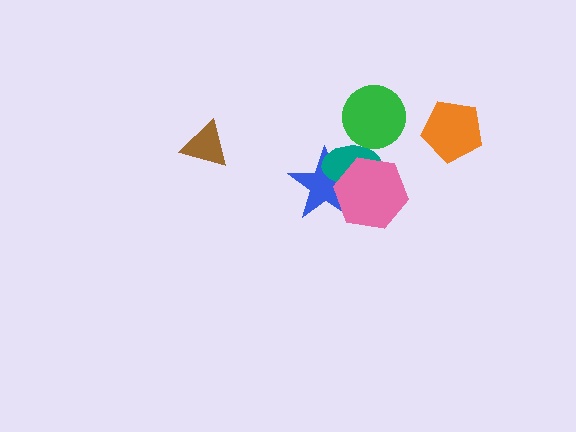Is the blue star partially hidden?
Yes, it is partially covered by another shape.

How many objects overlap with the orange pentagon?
0 objects overlap with the orange pentagon.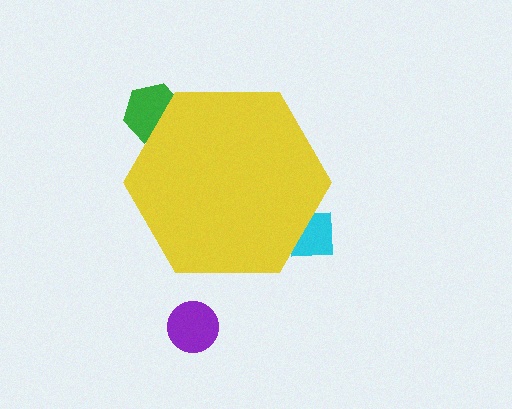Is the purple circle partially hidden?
No, the purple circle is fully visible.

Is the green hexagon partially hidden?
Yes, the green hexagon is partially hidden behind the yellow hexagon.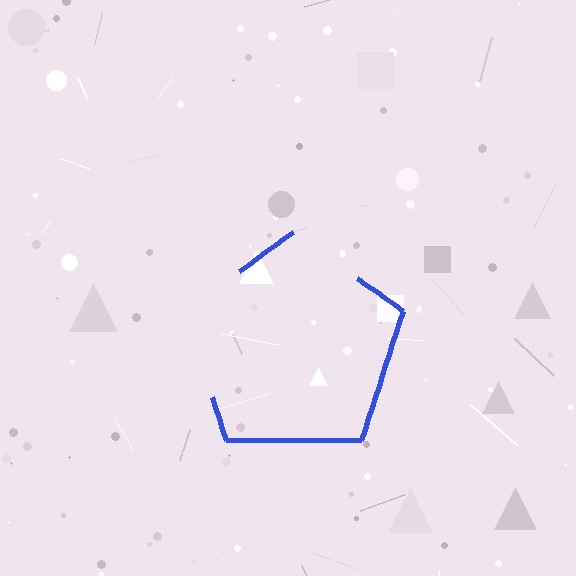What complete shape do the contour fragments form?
The contour fragments form a pentagon.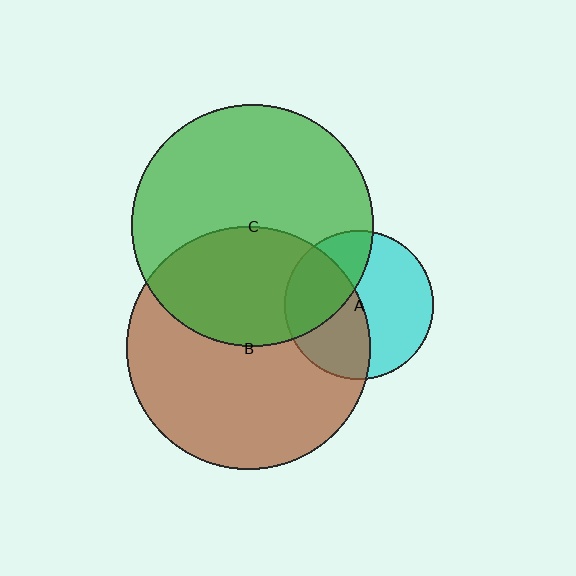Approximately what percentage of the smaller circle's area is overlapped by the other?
Approximately 45%.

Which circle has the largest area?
Circle B (brown).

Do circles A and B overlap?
Yes.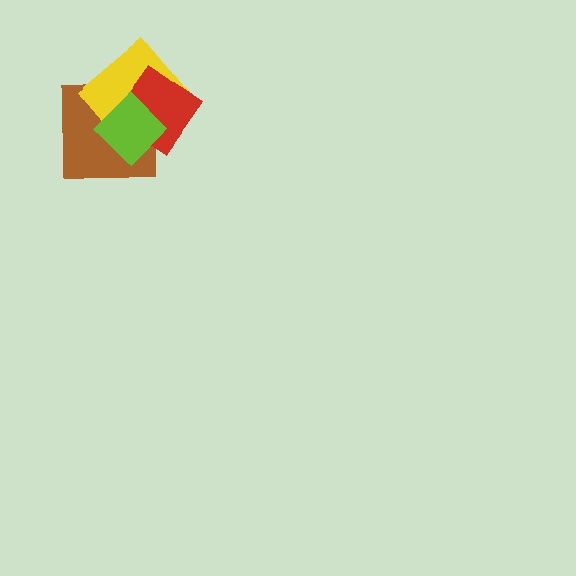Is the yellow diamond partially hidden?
Yes, it is partially covered by another shape.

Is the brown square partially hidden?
Yes, it is partially covered by another shape.